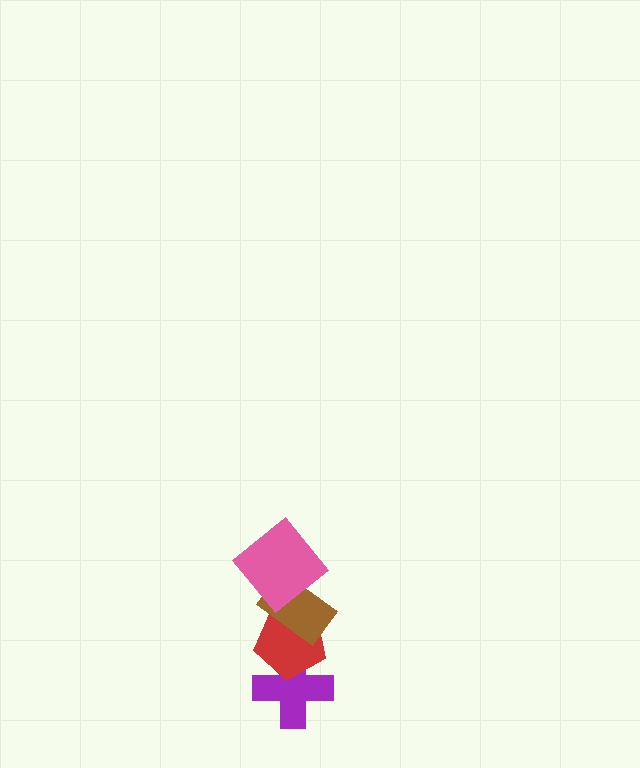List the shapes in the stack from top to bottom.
From top to bottom: the pink diamond, the brown rectangle, the red pentagon, the purple cross.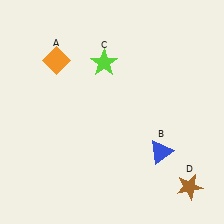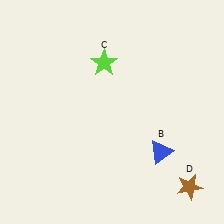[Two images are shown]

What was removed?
The orange diamond (A) was removed in Image 2.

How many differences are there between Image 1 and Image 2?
There is 1 difference between the two images.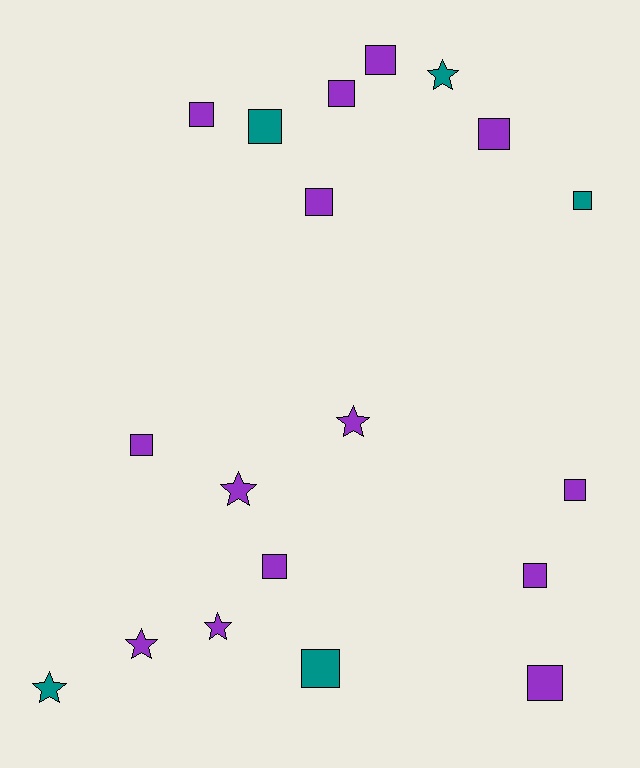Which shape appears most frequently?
Square, with 13 objects.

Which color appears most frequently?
Purple, with 14 objects.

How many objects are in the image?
There are 19 objects.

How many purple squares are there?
There are 10 purple squares.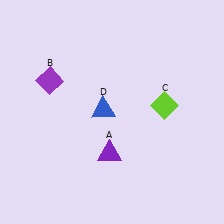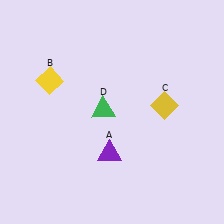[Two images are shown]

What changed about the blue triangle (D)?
In Image 1, D is blue. In Image 2, it changed to green.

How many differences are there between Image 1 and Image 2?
There are 3 differences between the two images.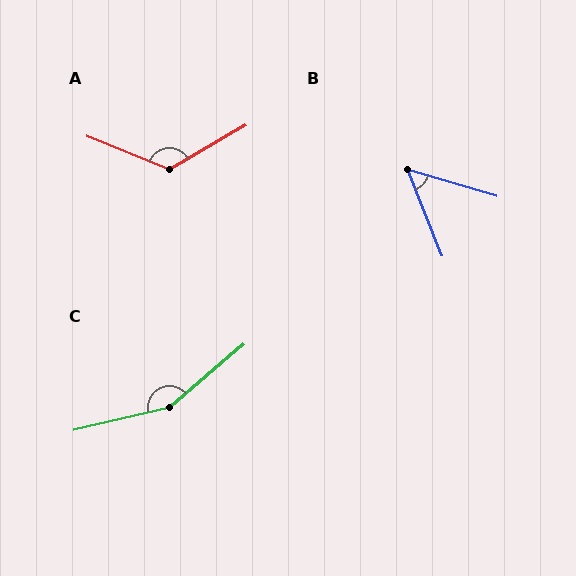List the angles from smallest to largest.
B (52°), A (128°), C (153°).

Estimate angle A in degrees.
Approximately 128 degrees.